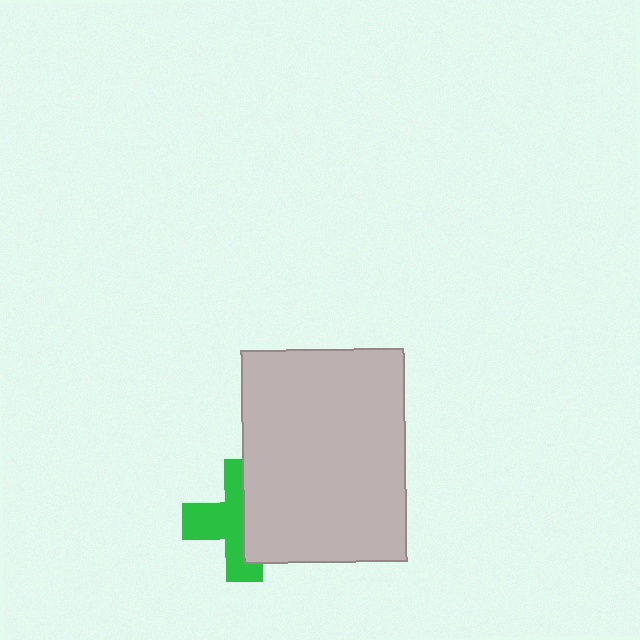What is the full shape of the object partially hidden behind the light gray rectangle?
The partially hidden object is a green cross.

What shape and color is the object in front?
The object in front is a light gray rectangle.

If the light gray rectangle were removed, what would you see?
You would see the complete green cross.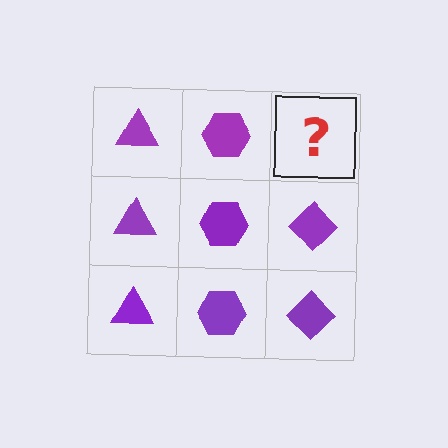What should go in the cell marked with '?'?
The missing cell should contain a purple diamond.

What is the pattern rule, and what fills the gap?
The rule is that each column has a consistent shape. The gap should be filled with a purple diamond.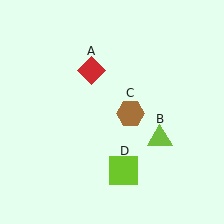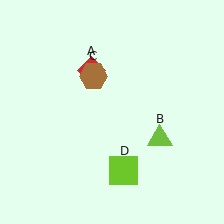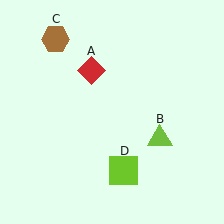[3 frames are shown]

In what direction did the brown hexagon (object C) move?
The brown hexagon (object C) moved up and to the left.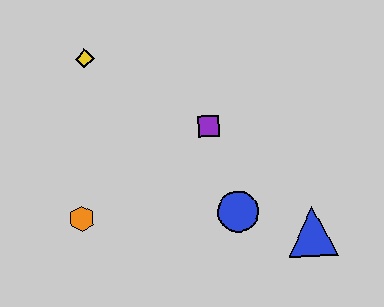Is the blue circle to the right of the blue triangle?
No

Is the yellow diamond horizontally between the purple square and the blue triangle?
No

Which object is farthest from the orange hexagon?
The blue triangle is farthest from the orange hexagon.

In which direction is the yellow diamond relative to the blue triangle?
The yellow diamond is to the left of the blue triangle.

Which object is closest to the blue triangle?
The blue circle is closest to the blue triangle.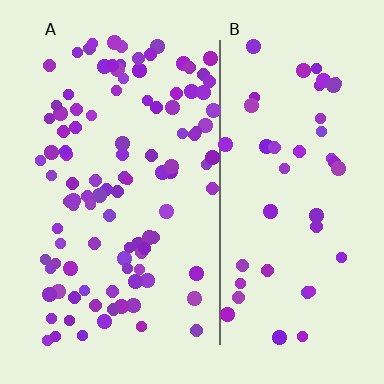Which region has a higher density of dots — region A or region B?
A (the left).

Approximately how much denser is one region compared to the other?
Approximately 2.3× — region A over region B.